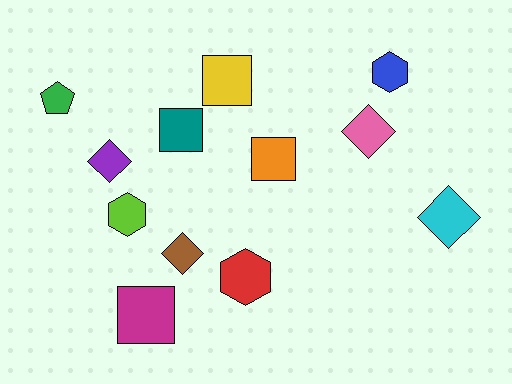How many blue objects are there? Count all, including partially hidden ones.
There is 1 blue object.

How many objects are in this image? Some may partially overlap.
There are 12 objects.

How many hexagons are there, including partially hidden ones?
There are 3 hexagons.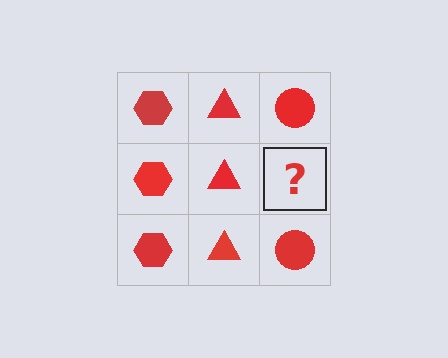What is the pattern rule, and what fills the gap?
The rule is that each column has a consistent shape. The gap should be filled with a red circle.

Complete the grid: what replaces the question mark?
The question mark should be replaced with a red circle.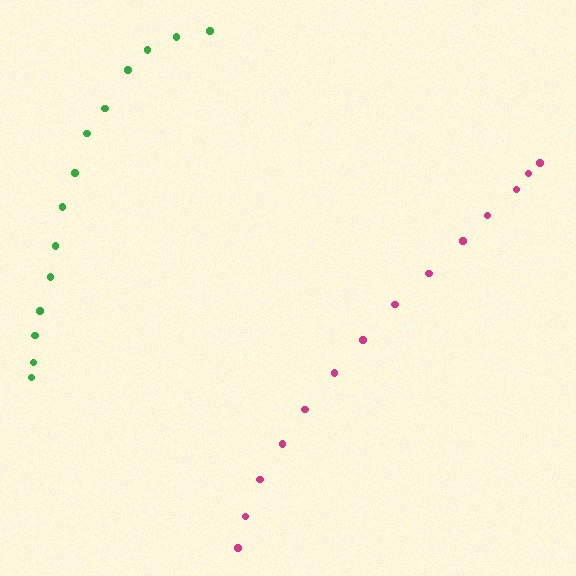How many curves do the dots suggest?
There are 2 distinct paths.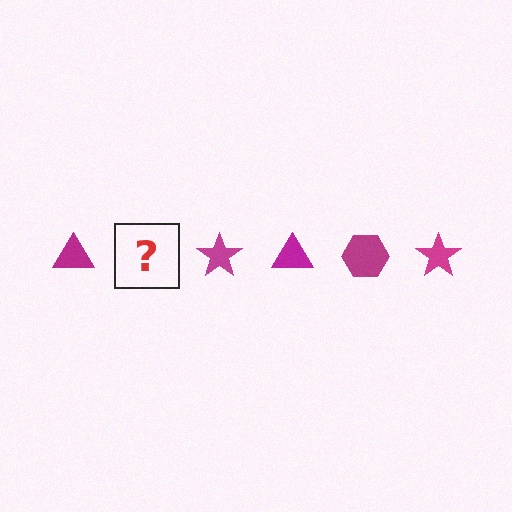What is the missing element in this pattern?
The missing element is a magenta hexagon.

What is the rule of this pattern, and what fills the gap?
The rule is that the pattern cycles through triangle, hexagon, star shapes in magenta. The gap should be filled with a magenta hexagon.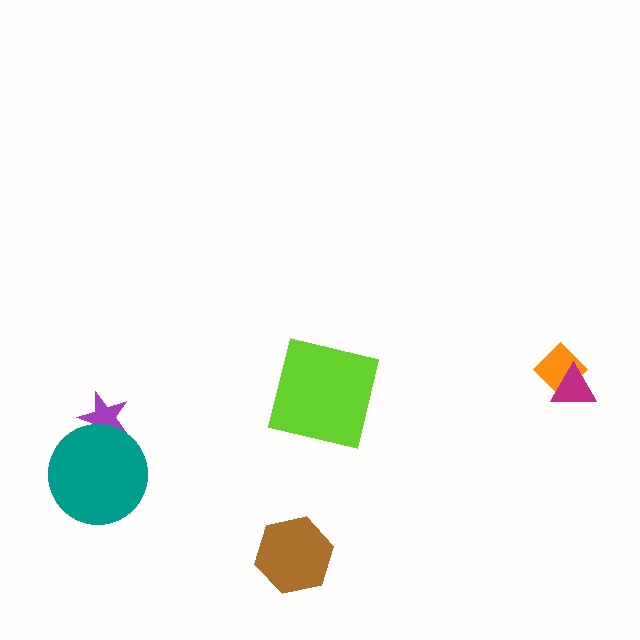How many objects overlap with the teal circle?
1 object overlaps with the teal circle.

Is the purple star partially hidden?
Yes, it is partially covered by another shape.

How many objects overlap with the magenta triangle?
1 object overlaps with the magenta triangle.